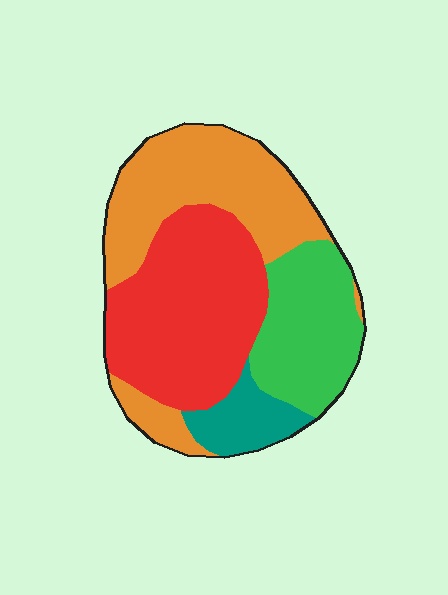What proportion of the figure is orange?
Orange takes up about one third (1/3) of the figure.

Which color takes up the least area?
Teal, at roughly 10%.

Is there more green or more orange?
Orange.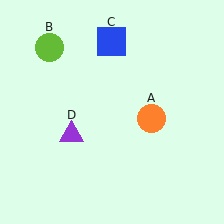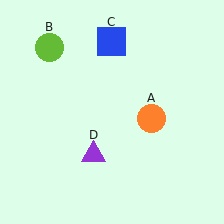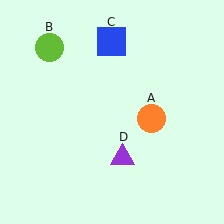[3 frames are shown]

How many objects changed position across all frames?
1 object changed position: purple triangle (object D).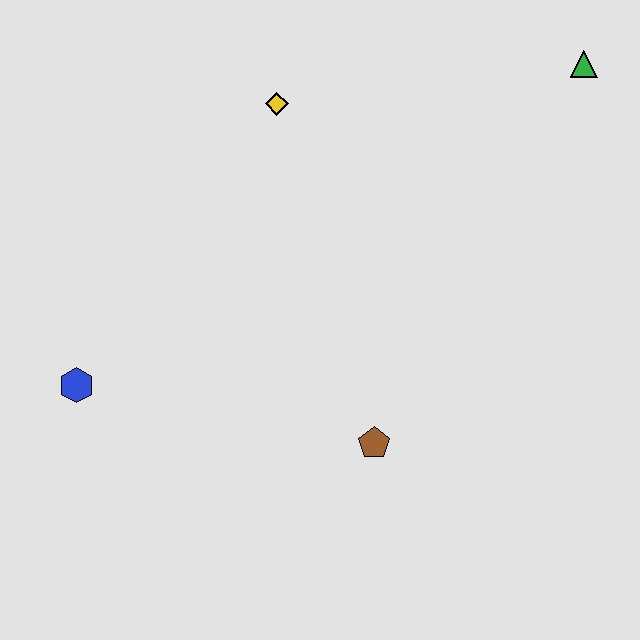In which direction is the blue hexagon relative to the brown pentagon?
The blue hexagon is to the left of the brown pentagon.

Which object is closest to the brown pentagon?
The blue hexagon is closest to the brown pentagon.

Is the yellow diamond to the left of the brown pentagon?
Yes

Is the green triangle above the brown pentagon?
Yes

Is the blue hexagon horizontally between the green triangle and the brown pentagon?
No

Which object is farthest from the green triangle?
The blue hexagon is farthest from the green triangle.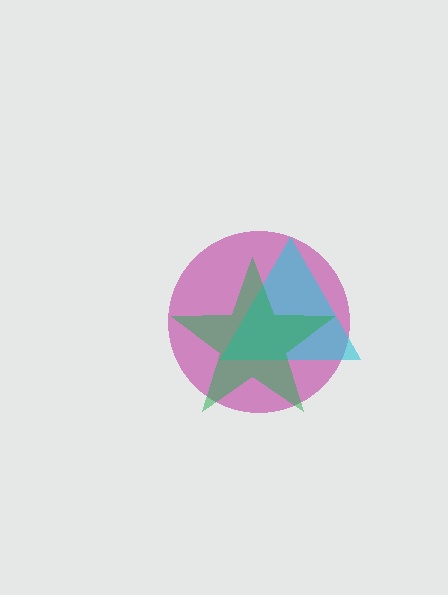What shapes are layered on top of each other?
The layered shapes are: a magenta circle, a cyan triangle, a green star.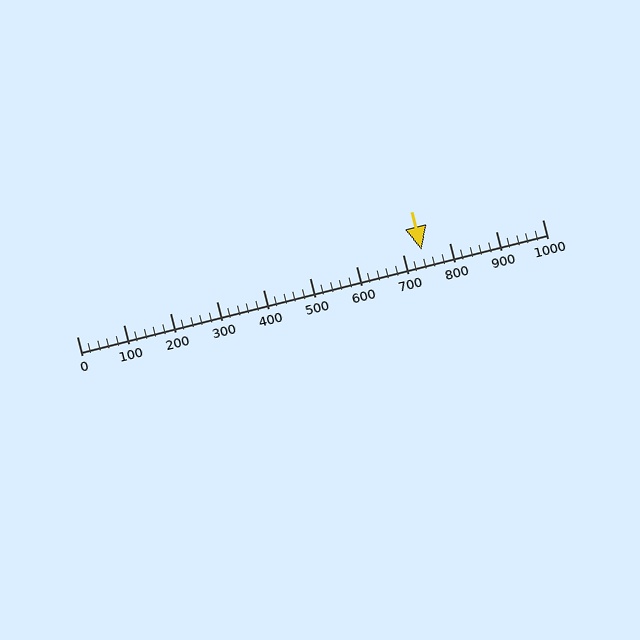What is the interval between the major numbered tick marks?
The major tick marks are spaced 100 units apart.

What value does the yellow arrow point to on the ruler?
The yellow arrow points to approximately 740.